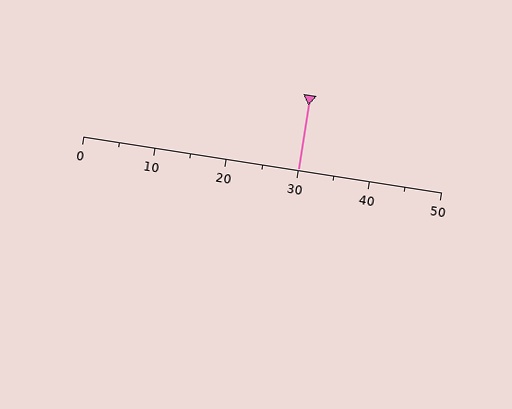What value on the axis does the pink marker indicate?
The marker indicates approximately 30.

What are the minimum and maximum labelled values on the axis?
The axis runs from 0 to 50.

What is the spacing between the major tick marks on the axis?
The major ticks are spaced 10 apart.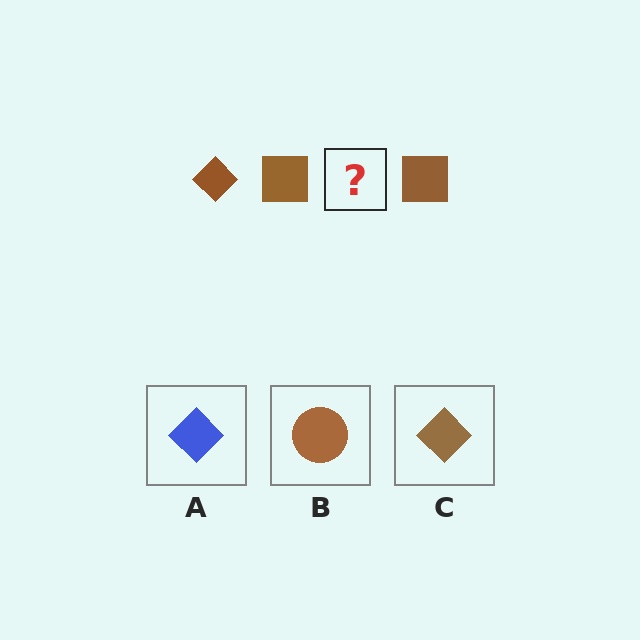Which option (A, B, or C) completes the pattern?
C.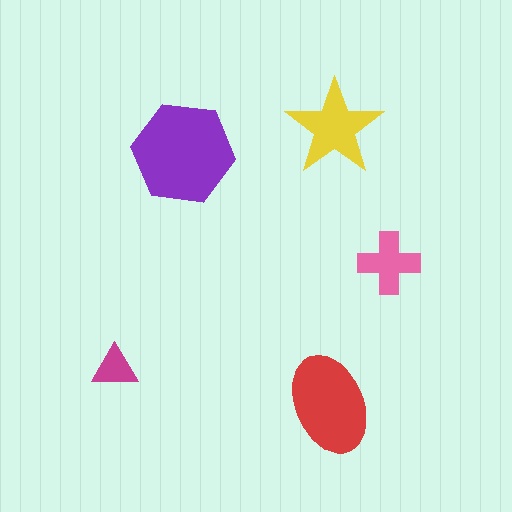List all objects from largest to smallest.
The purple hexagon, the red ellipse, the yellow star, the pink cross, the magenta triangle.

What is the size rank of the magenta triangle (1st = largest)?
5th.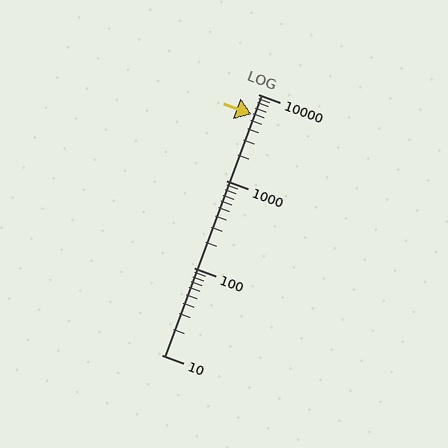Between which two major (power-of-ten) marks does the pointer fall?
The pointer is between 1000 and 10000.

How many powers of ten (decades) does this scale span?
The scale spans 3 decades, from 10 to 10000.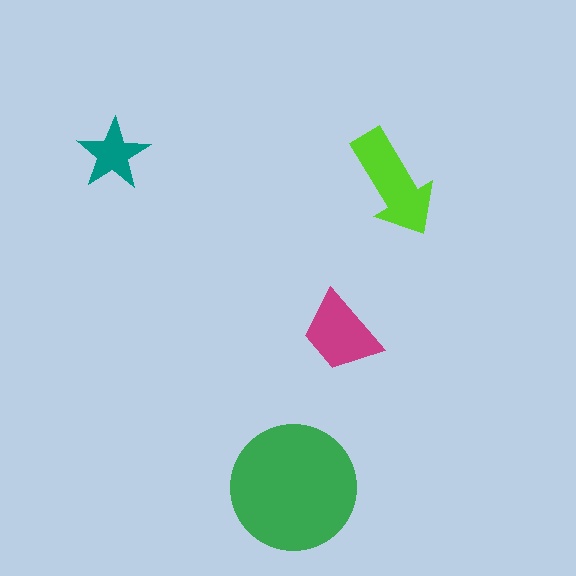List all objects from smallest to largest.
The teal star, the magenta trapezoid, the lime arrow, the green circle.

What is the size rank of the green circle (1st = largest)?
1st.